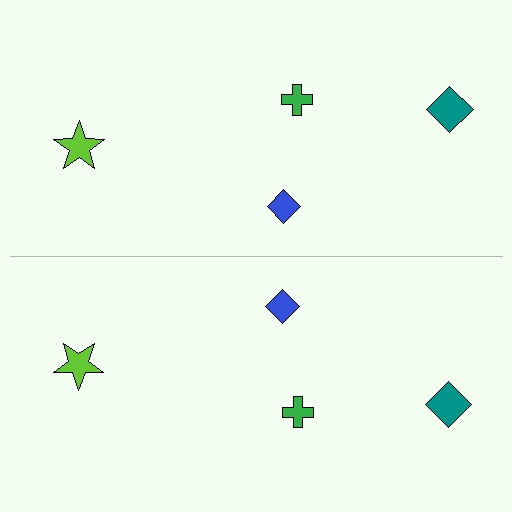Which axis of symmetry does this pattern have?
The pattern has a horizontal axis of symmetry running through the center of the image.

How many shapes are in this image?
There are 8 shapes in this image.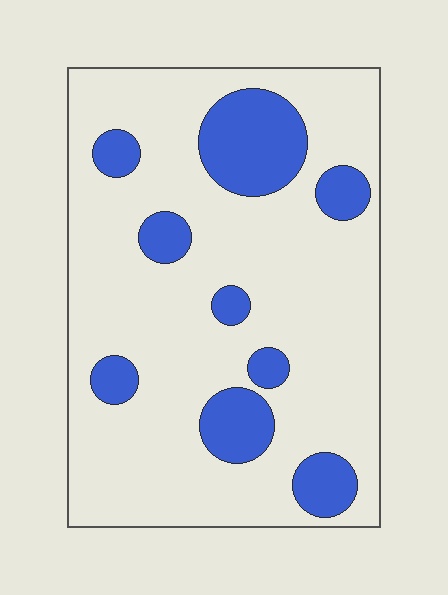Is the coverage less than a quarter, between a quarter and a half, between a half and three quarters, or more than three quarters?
Less than a quarter.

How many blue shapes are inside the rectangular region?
9.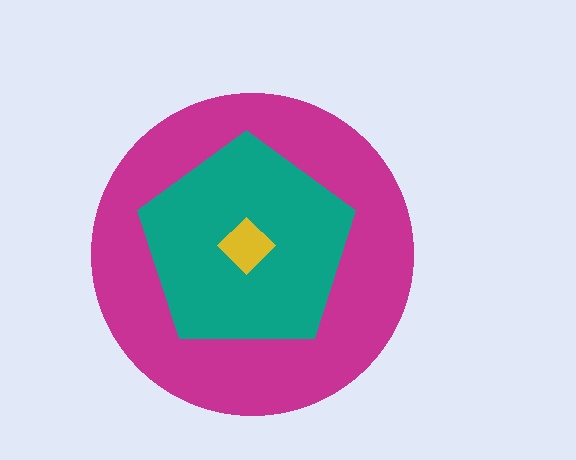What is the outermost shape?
The magenta circle.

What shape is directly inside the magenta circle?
The teal pentagon.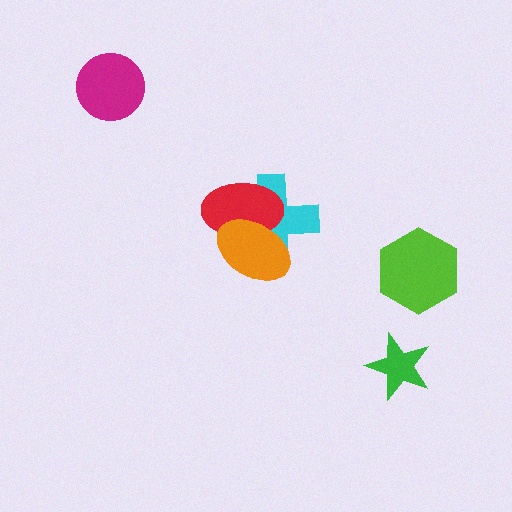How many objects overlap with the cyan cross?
2 objects overlap with the cyan cross.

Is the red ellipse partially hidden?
Yes, it is partially covered by another shape.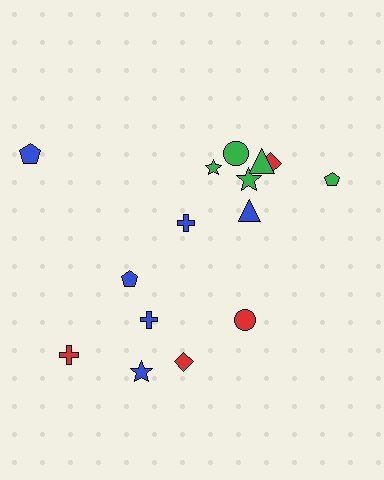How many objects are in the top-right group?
There are 7 objects.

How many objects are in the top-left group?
There are 3 objects.